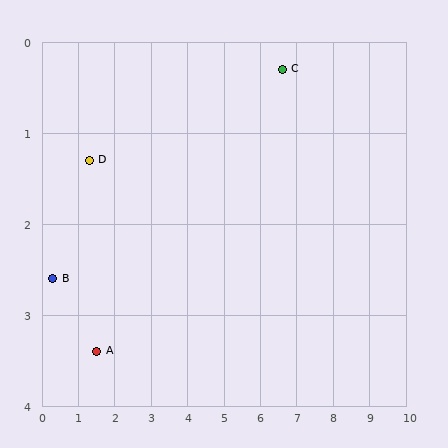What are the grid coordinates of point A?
Point A is at approximately (1.5, 3.4).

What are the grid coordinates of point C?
Point C is at approximately (6.6, 0.3).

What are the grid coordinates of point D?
Point D is at approximately (1.3, 1.3).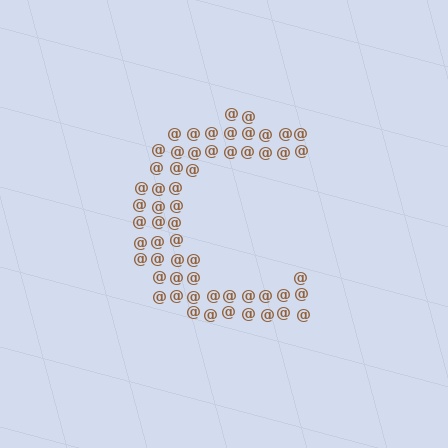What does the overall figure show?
The overall figure shows the letter C.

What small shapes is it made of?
It is made of small at signs.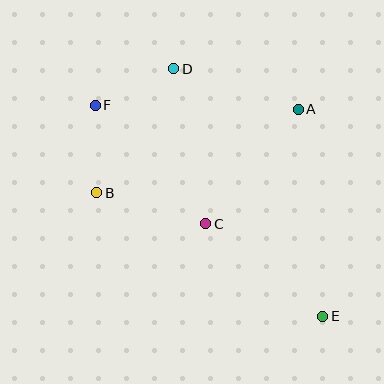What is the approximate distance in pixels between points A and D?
The distance between A and D is approximately 131 pixels.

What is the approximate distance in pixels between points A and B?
The distance between A and B is approximately 218 pixels.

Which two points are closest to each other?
Points D and F are closest to each other.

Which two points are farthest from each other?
Points E and F are farthest from each other.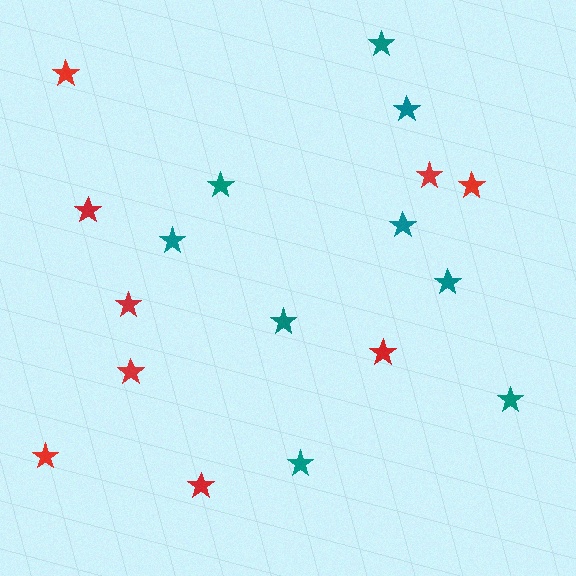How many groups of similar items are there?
There are 2 groups: one group of red stars (9) and one group of teal stars (9).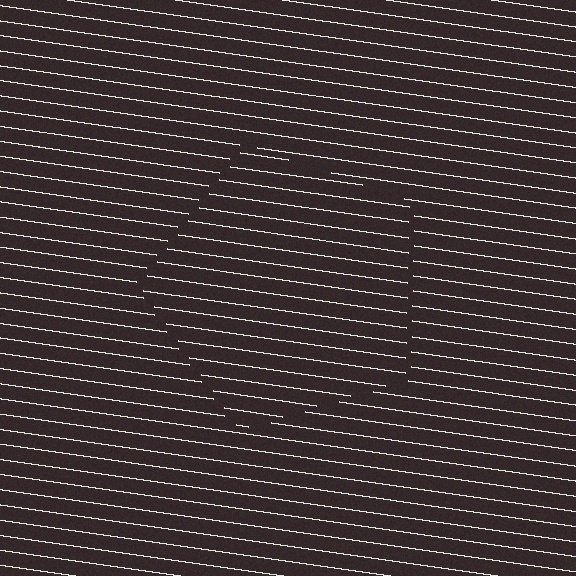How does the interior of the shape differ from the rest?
The interior of the shape contains the same grating, shifted by half a period — the contour is defined by the phase discontinuity where line-ends from the inner and outer gratings abut.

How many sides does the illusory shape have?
5 sides — the line-ends trace a pentagon.